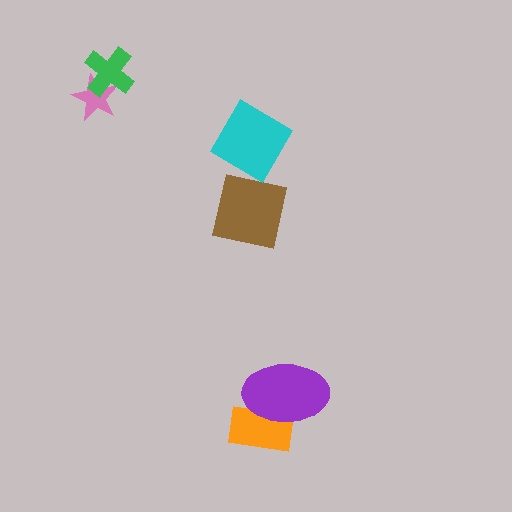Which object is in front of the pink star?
The green cross is in front of the pink star.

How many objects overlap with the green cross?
1 object overlaps with the green cross.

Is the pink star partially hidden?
Yes, it is partially covered by another shape.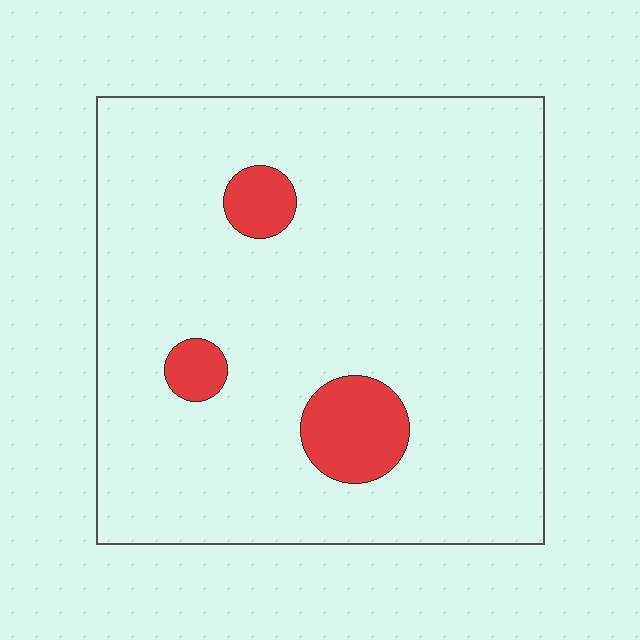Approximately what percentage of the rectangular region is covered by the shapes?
Approximately 10%.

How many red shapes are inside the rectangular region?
3.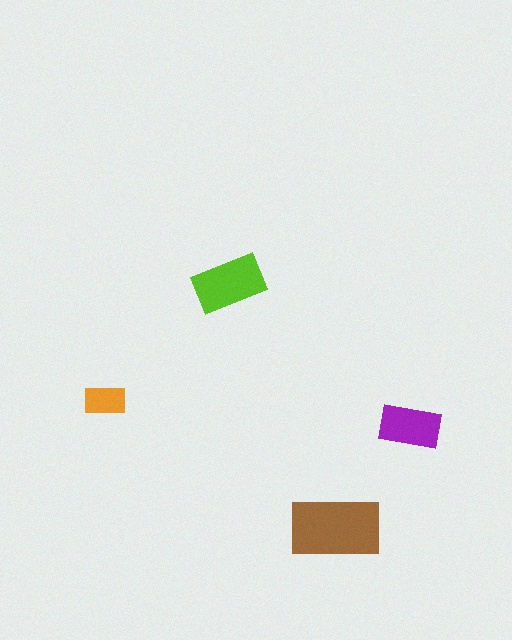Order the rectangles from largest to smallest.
the brown one, the lime one, the purple one, the orange one.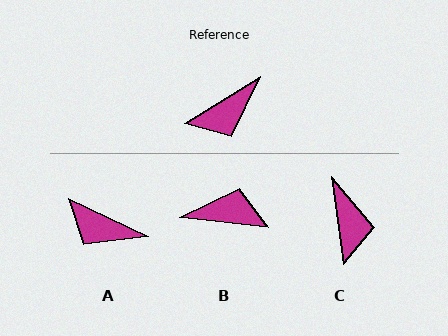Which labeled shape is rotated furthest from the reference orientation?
B, about 142 degrees away.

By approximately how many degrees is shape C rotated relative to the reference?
Approximately 66 degrees counter-clockwise.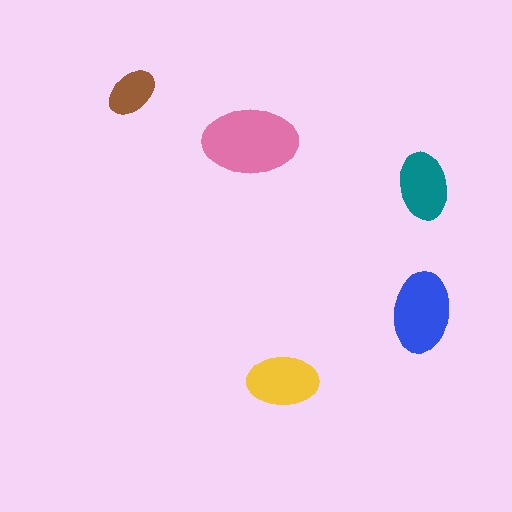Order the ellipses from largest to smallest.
the pink one, the blue one, the yellow one, the teal one, the brown one.